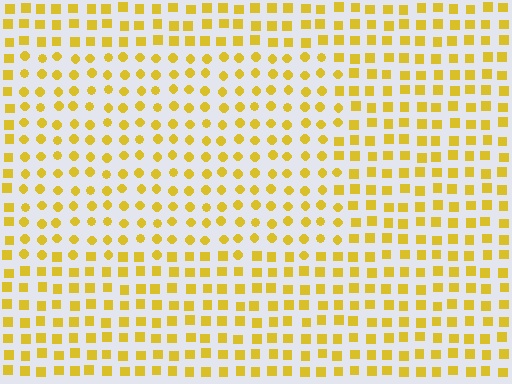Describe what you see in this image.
The image is filled with small yellow elements arranged in a uniform grid. A rectangle-shaped region contains circles, while the surrounding area contains squares. The boundary is defined purely by the change in element shape.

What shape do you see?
I see a rectangle.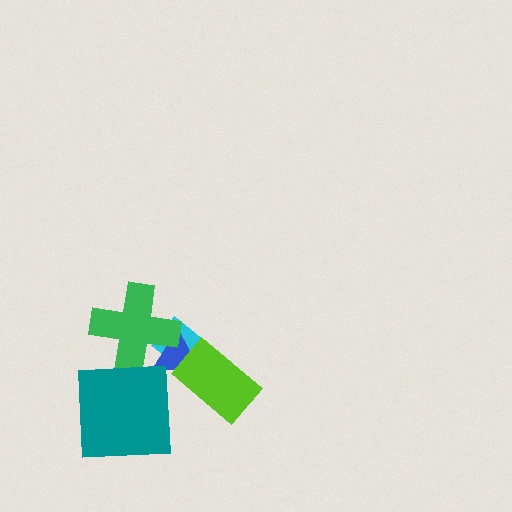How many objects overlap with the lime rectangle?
2 objects overlap with the lime rectangle.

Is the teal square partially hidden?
No, no other shape covers it.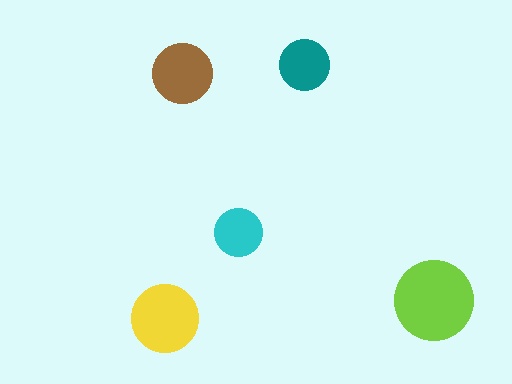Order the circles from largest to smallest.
the lime one, the yellow one, the brown one, the teal one, the cyan one.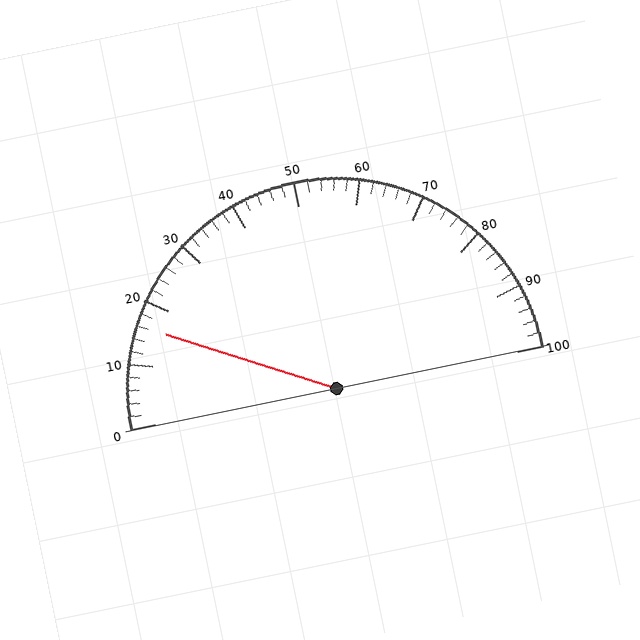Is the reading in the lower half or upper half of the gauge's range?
The reading is in the lower half of the range (0 to 100).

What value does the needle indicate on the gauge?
The needle indicates approximately 16.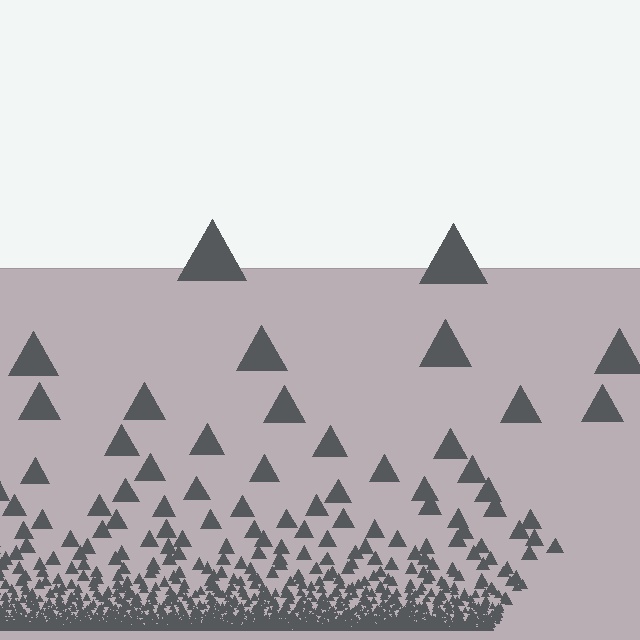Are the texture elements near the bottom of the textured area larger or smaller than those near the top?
Smaller. The gradient is inverted — elements near the bottom are smaller and denser.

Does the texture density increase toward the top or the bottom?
Density increases toward the bottom.